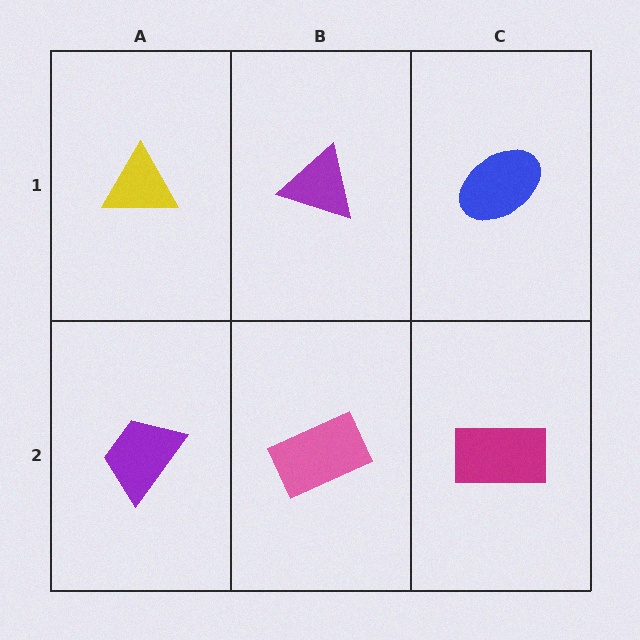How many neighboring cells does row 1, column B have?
3.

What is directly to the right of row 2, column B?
A magenta rectangle.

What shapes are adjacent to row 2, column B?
A purple triangle (row 1, column B), a purple trapezoid (row 2, column A), a magenta rectangle (row 2, column C).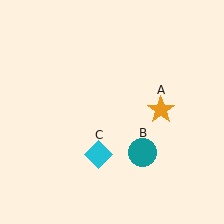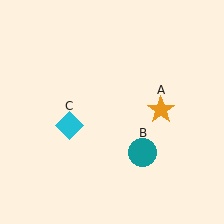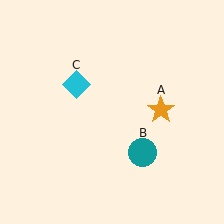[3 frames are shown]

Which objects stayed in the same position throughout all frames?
Orange star (object A) and teal circle (object B) remained stationary.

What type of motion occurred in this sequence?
The cyan diamond (object C) rotated clockwise around the center of the scene.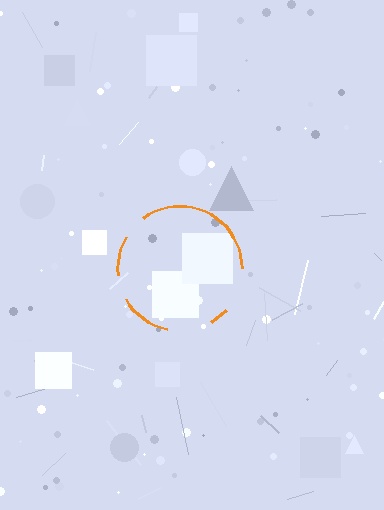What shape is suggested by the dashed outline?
The dashed outline suggests a circle.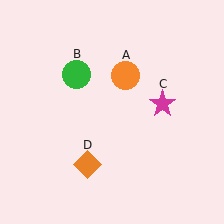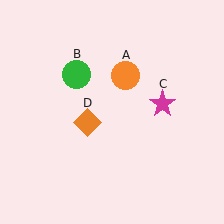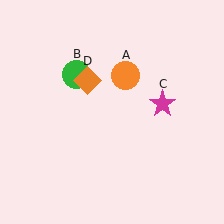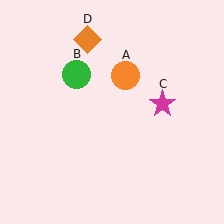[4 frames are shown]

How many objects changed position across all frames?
1 object changed position: orange diamond (object D).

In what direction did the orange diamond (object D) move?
The orange diamond (object D) moved up.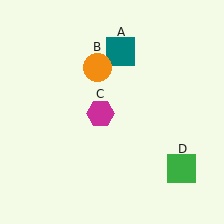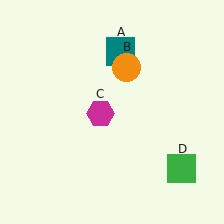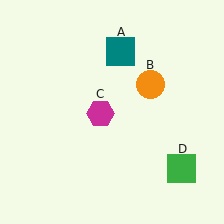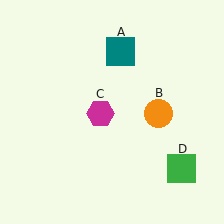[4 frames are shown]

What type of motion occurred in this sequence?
The orange circle (object B) rotated clockwise around the center of the scene.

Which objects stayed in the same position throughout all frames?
Teal square (object A) and magenta hexagon (object C) and green square (object D) remained stationary.